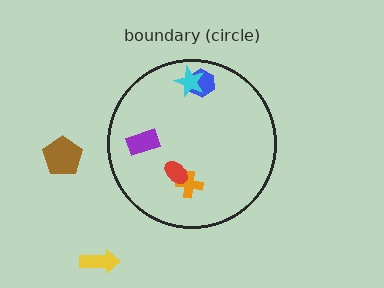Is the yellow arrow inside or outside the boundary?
Outside.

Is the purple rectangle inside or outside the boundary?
Inside.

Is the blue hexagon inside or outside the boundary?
Inside.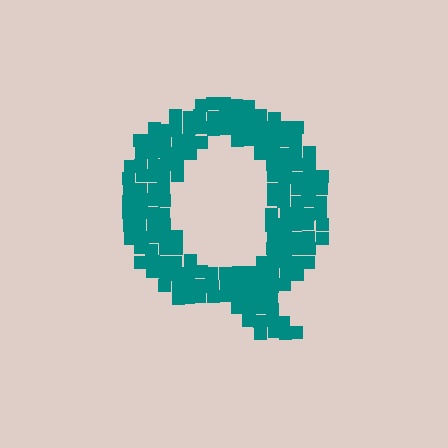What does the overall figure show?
The overall figure shows the letter Q.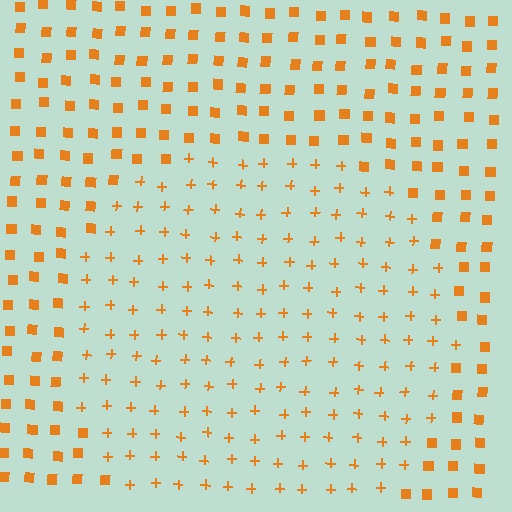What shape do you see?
I see a circle.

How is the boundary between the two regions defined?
The boundary is defined by a change in element shape: plus signs inside vs. squares outside. All elements share the same color and spacing.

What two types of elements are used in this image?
The image uses plus signs inside the circle region and squares outside it.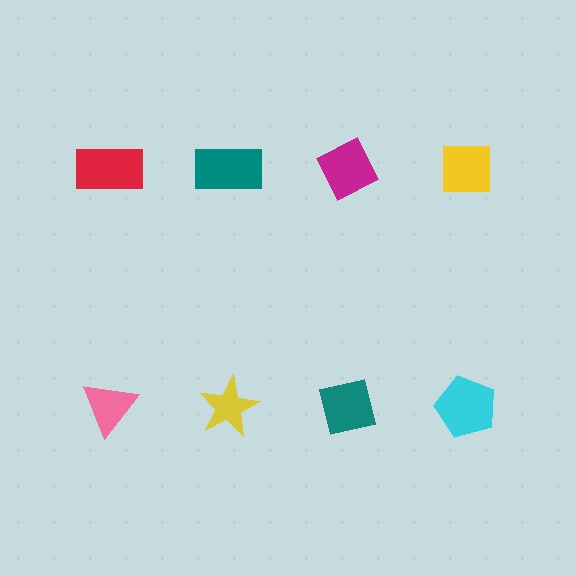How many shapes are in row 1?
4 shapes.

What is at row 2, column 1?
A pink triangle.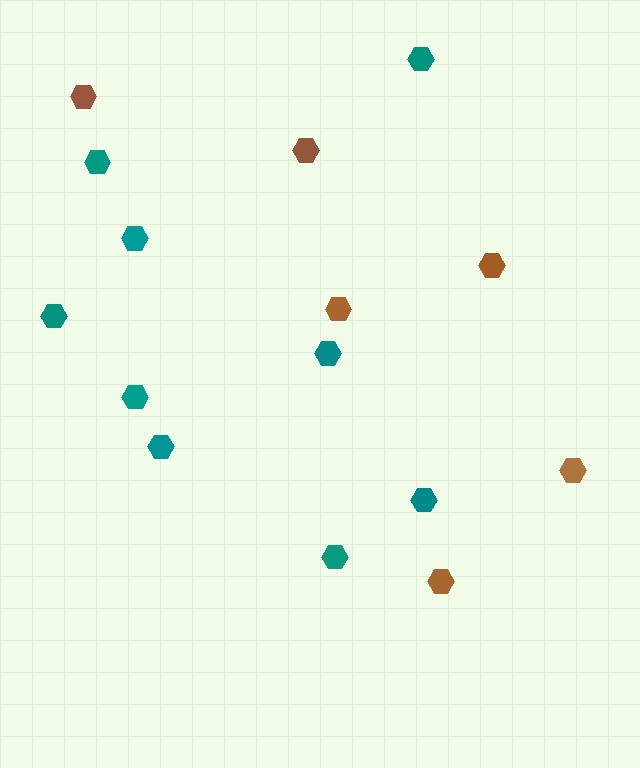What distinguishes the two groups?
There are 2 groups: one group of brown hexagons (6) and one group of teal hexagons (9).